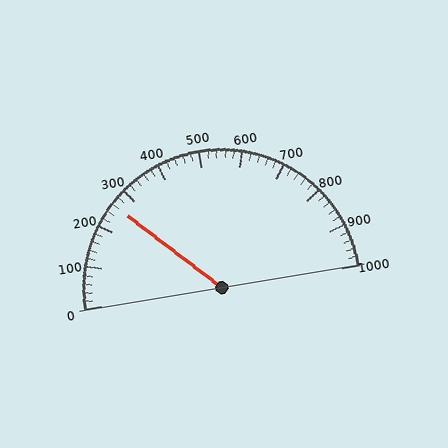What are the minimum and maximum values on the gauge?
The gauge ranges from 0 to 1000.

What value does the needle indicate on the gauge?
The needle indicates approximately 260.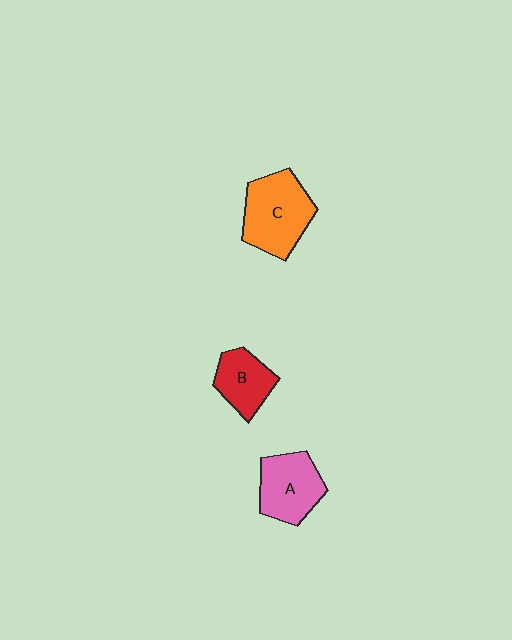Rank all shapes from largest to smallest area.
From largest to smallest: C (orange), A (pink), B (red).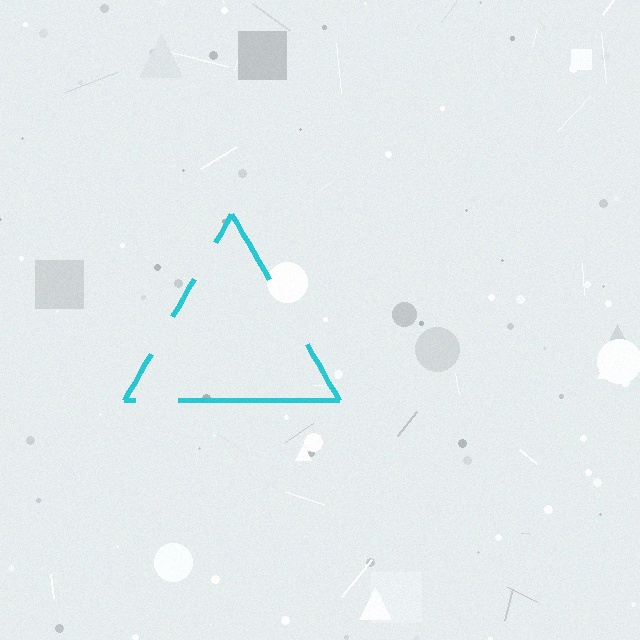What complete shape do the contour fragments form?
The contour fragments form a triangle.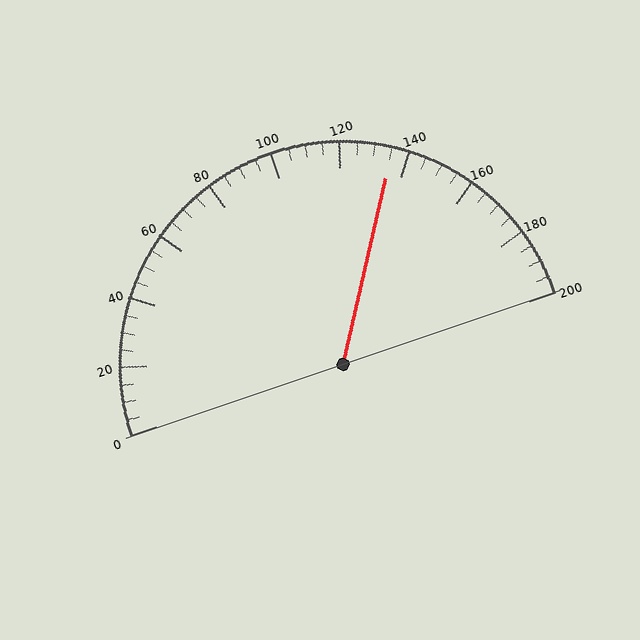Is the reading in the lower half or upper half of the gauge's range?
The reading is in the upper half of the range (0 to 200).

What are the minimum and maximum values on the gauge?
The gauge ranges from 0 to 200.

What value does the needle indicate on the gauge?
The needle indicates approximately 135.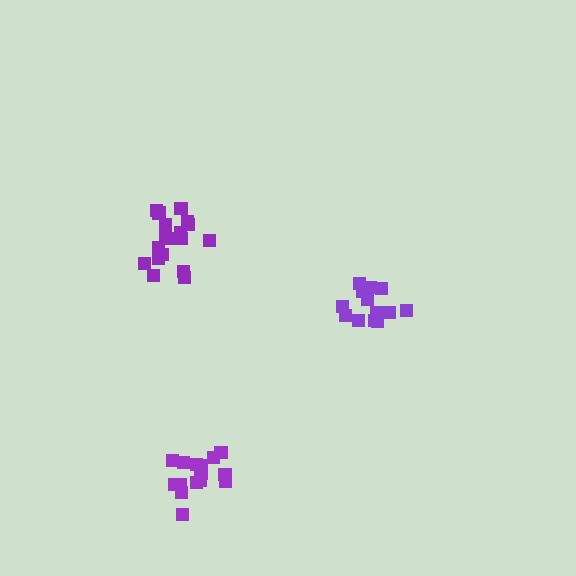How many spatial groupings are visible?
There are 3 spatial groupings.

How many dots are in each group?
Group 1: 17 dots, Group 2: 18 dots, Group 3: 14 dots (49 total).